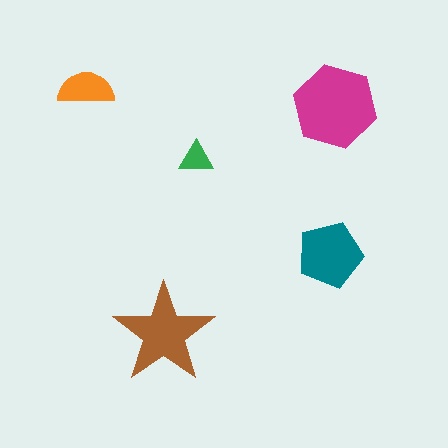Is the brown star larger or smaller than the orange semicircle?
Larger.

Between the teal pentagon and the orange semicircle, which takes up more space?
The teal pentagon.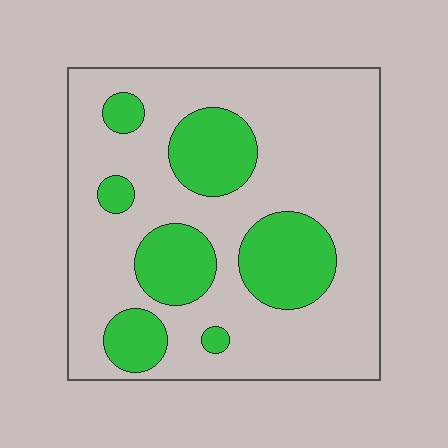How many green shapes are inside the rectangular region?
7.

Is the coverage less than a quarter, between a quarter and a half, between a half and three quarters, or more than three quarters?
Between a quarter and a half.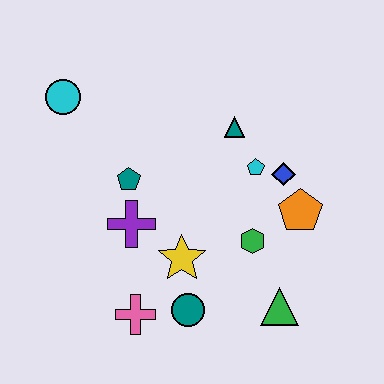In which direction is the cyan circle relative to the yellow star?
The cyan circle is above the yellow star.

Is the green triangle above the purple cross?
No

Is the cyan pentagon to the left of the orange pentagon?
Yes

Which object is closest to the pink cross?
The teal circle is closest to the pink cross.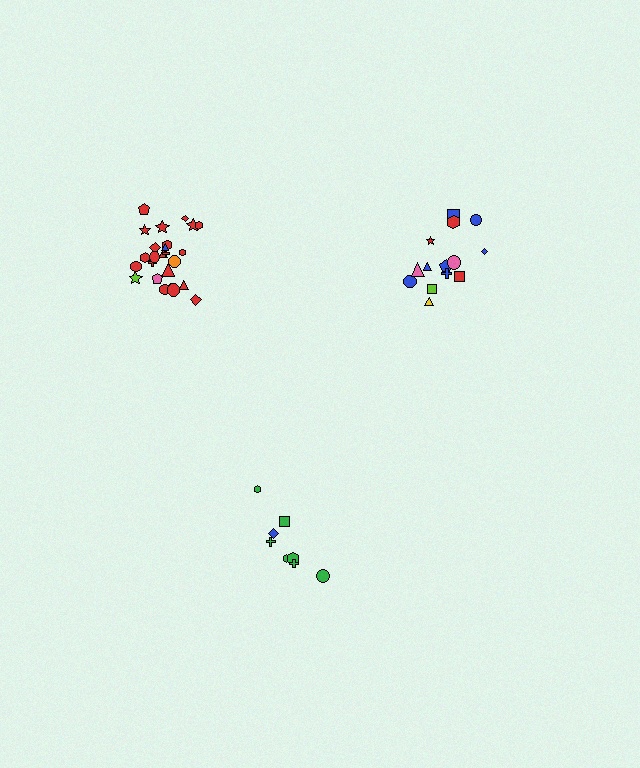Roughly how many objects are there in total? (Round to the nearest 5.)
Roughly 50 objects in total.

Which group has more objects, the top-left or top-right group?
The top-left group.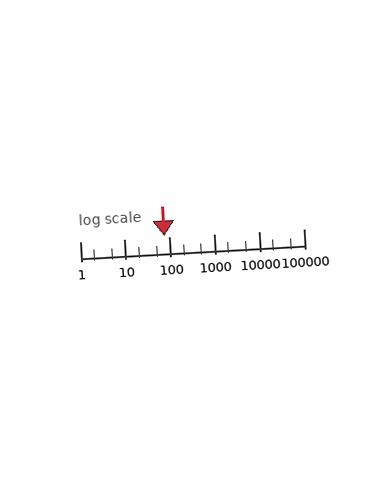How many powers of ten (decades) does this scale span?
The scale spans 5 decades, from 1 to 100000.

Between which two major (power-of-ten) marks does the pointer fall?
The pointer is between 10 and 100.